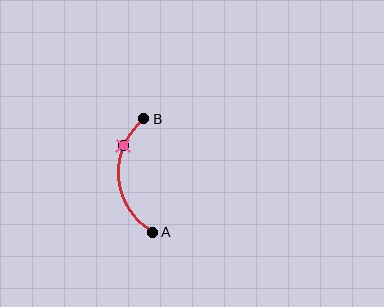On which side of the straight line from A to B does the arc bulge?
The arc bulges to the left of the straight line connecting A and B.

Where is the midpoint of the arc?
The arc midpoint is the point on the curve farthest from the straight line joining A and B. It sits to the left of that line.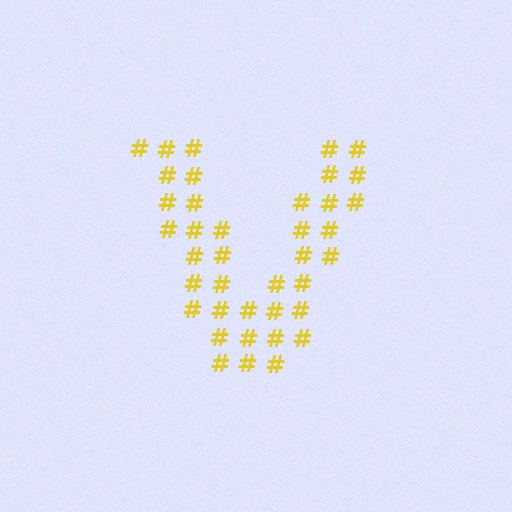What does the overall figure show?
The overall figure shows the letter V.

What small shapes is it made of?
It is made of small hash symbols.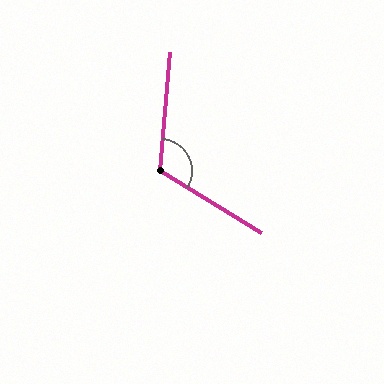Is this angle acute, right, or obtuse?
It is obtuse.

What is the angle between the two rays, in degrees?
Approximately 116 degrees.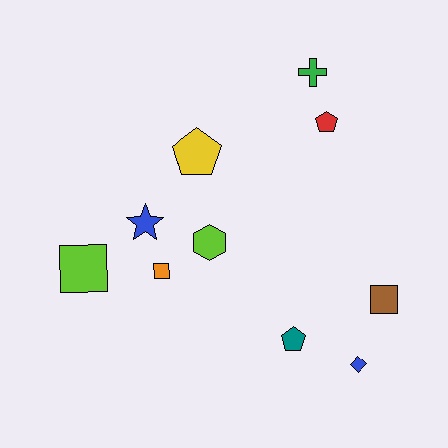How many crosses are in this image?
There is 1 cross.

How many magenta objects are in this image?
There are no magenta objects.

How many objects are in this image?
There are 10 objects.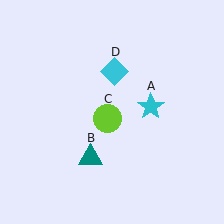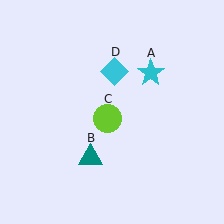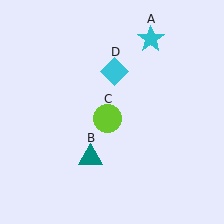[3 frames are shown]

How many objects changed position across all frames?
1 object changed position: cyan star (object A).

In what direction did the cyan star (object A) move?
The cyan star (object A) moved up.